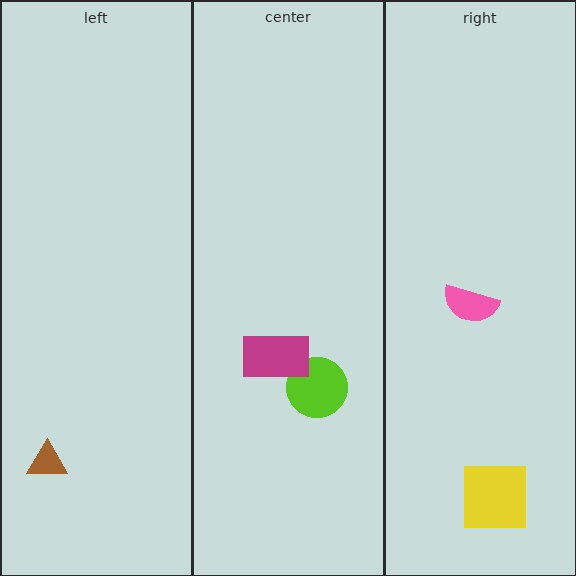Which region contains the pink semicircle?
The right region.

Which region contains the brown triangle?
The left region.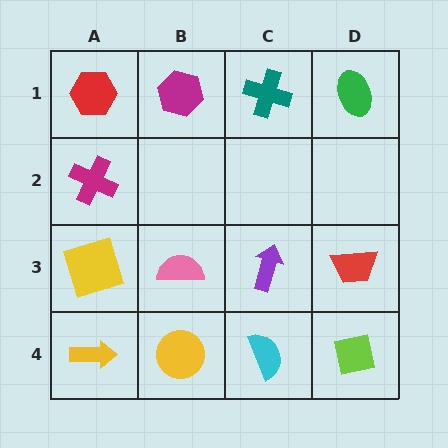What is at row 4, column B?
A yellow circle.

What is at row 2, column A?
A magenta cross.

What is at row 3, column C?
A purple arrow.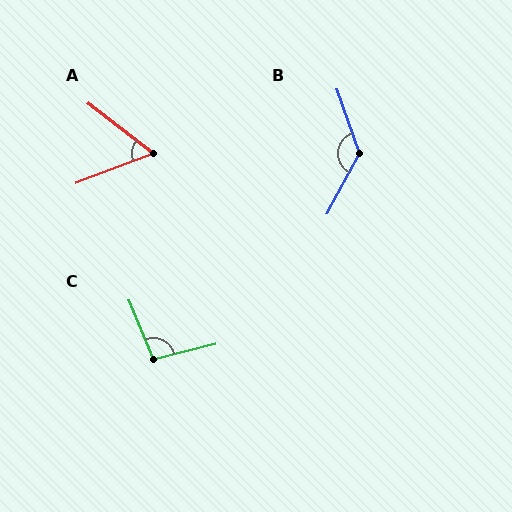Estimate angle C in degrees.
Approximately 98 degrees.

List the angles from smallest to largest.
A (59°), C (98°), B (132°).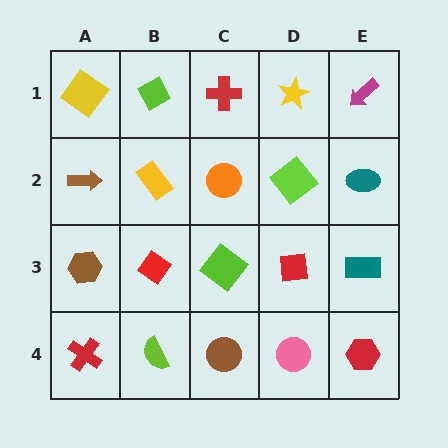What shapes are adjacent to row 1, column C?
An orange circle (row 2, column C), a lime diamond (row 1, column B), a yellow star (row 1, column D).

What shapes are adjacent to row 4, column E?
A teal rectangle (row 3, column E), a pink circle (row 4, column D).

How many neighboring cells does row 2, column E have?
3.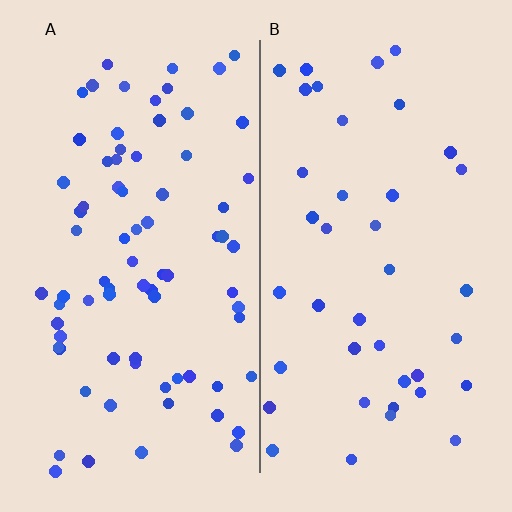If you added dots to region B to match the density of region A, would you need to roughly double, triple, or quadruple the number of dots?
Approximately double.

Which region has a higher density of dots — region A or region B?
A (the left).